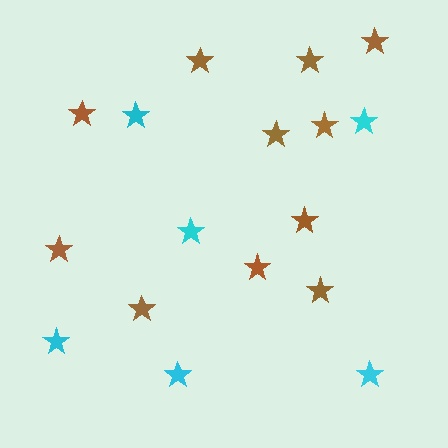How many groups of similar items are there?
There are 2 groups: one group of cyan stars (6) and one group of brown stars (11).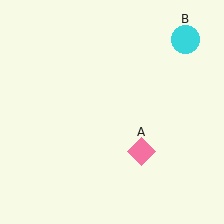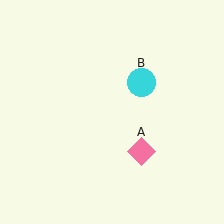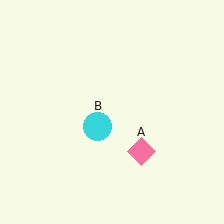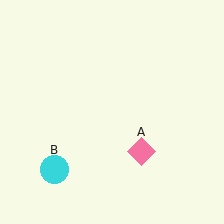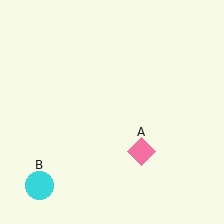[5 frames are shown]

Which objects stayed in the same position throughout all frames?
Pink diamond (object A) remained stationary.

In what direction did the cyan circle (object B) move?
The cyan circle (object B) moved down and to the left.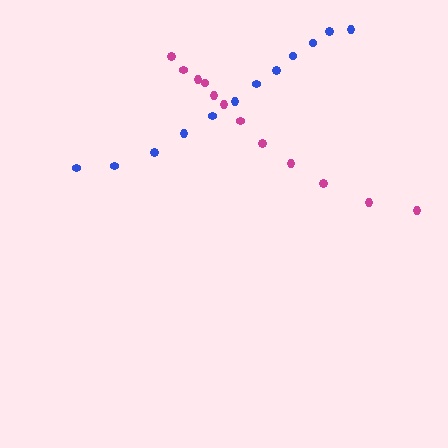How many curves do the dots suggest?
There are 2 distinct paths.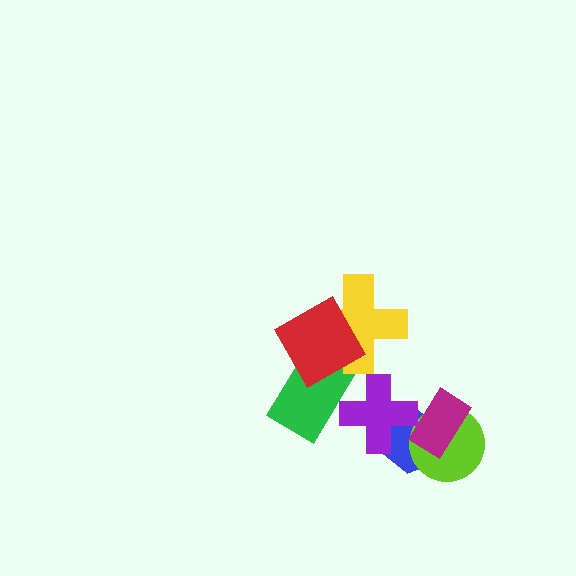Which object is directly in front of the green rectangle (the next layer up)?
The purple cross is directly in front of the green rectangle.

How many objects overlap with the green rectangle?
3 objects overlap with the green rectangle.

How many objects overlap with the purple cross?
3 objects overlap with the purple cross.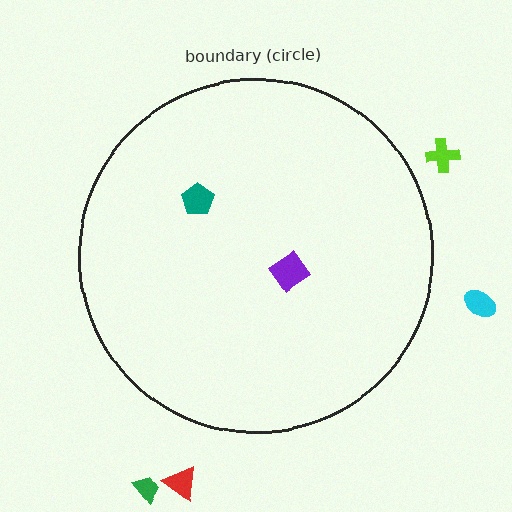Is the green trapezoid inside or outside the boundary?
Outside.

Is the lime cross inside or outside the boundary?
Outside.